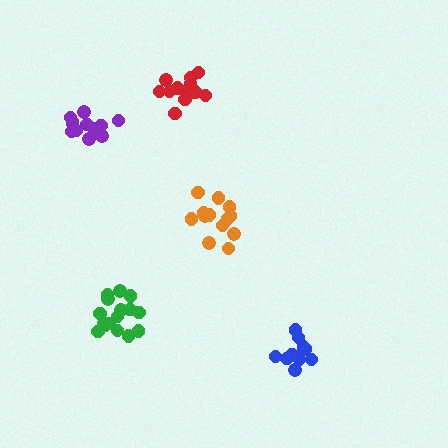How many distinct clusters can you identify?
There are 5 distinct clusters.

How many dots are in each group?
Group 1: 11 dots, Group 2: 13 dots, Group 3: 13 dots, Group 4: 16 dots, Group 5: 13 dots (66 total).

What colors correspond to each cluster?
The clusters are colored: blue, orange, red, green, purple.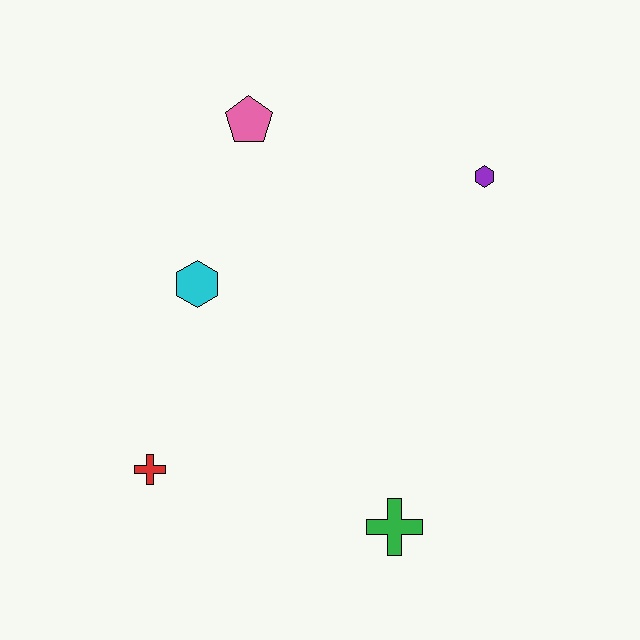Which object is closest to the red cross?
The cyan hexagon is closest to the red cross.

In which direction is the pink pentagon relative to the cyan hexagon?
The pink pentagon is above the cyan hexagon.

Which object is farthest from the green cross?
The pink pentagon is farthest from the green cross.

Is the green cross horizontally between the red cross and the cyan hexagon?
No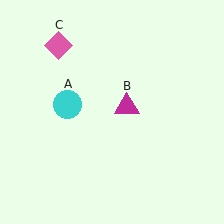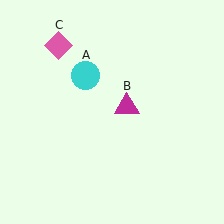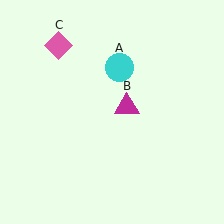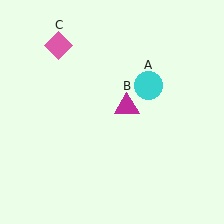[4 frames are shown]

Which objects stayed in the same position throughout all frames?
Magenta triangle (object B) and pink diamond (object C) remained stationary.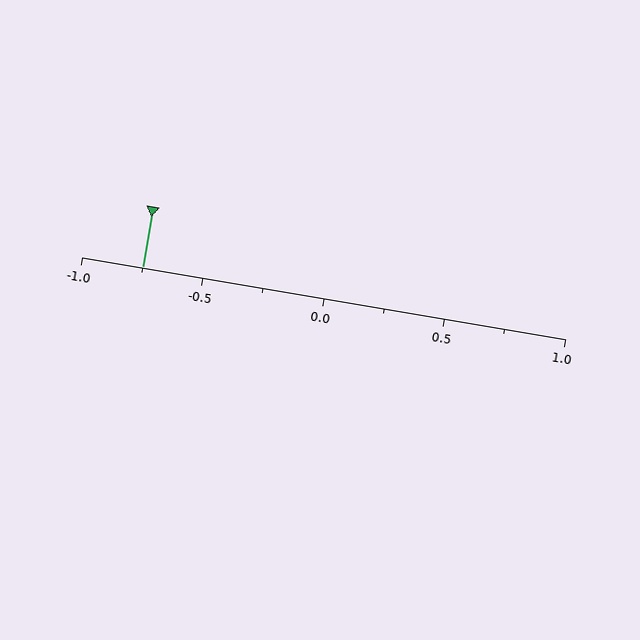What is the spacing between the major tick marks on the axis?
The major ticks are spaced 0.5 apart.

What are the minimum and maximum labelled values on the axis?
The axis runs from -1.0 to 1.0.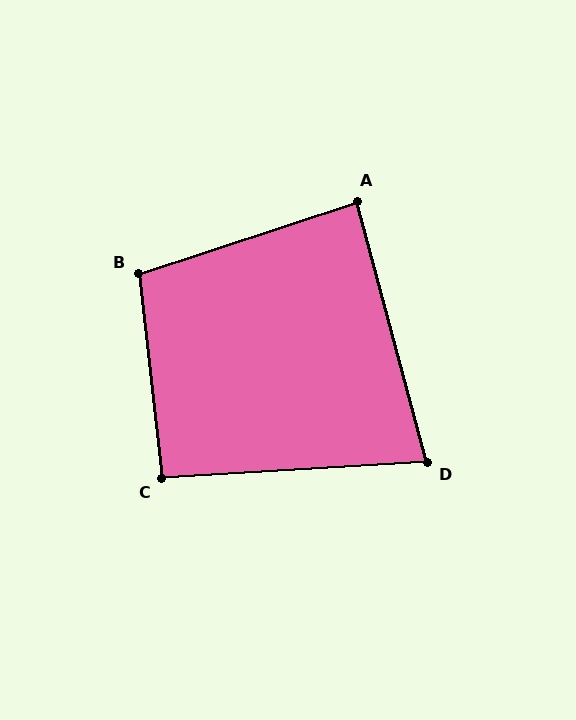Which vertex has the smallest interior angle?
D, at approximately 78 degrees.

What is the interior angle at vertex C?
Approximately 93 degrees (approximately right).